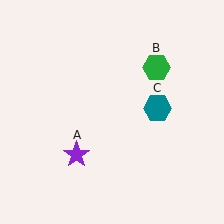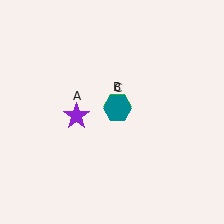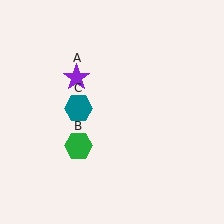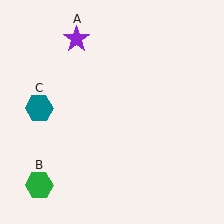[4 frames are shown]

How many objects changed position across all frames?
3 objects changed position: purple star (object A), green hexagon (object B), teal hexagon (object C).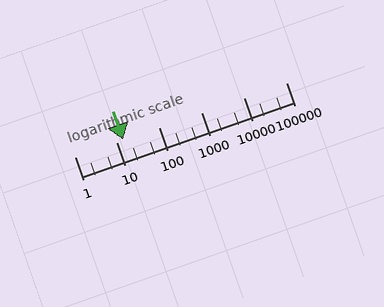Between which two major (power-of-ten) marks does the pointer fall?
The pointer is between 10 and 100.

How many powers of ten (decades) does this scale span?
The scale spans 5 decades, from 1 to 100000.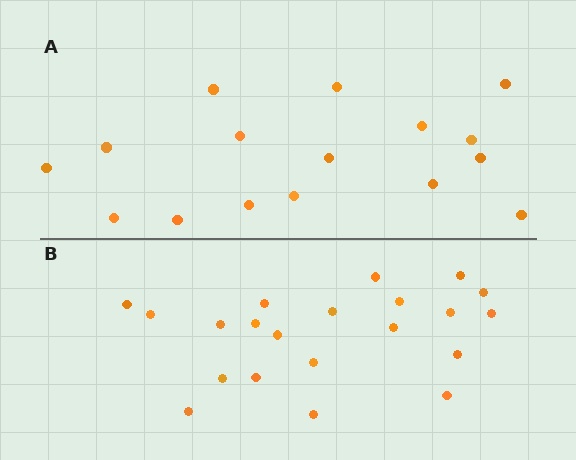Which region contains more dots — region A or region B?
Region B (the bottom region) has more dots.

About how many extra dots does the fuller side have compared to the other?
Region B has about 5 more dots than region A.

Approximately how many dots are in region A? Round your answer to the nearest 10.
About 20 dots. (The exact count is 16, which rounds to 20.)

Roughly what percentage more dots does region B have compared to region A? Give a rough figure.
About 30% more.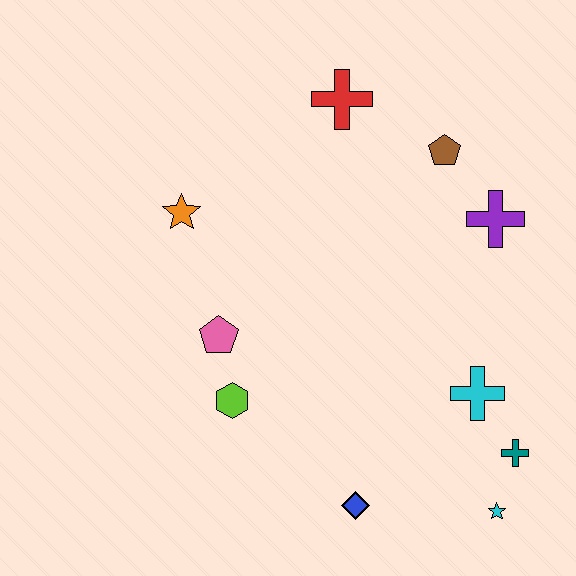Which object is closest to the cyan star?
The teal cross is closest to the cyan star.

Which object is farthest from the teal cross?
The orange star is farthest from the teal cross.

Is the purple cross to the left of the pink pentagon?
No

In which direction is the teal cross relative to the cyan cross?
The teal cross is below the cyan cross.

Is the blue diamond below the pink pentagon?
Yes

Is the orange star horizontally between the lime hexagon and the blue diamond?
No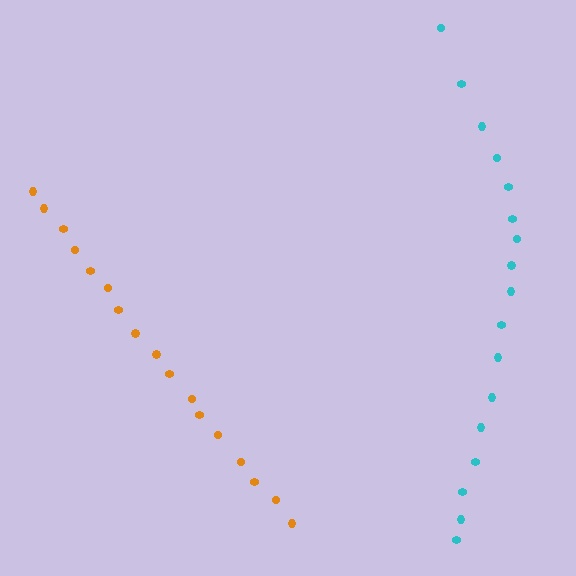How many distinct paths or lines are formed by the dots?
There are 2 distinct paths.